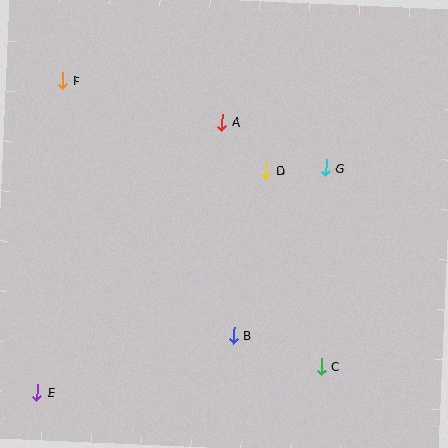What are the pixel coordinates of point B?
Point B is at (233, 335).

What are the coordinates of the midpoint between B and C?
The midpoint between B and C is at (277, 351).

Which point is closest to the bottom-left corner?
Point E is closest to the bottom-left corner.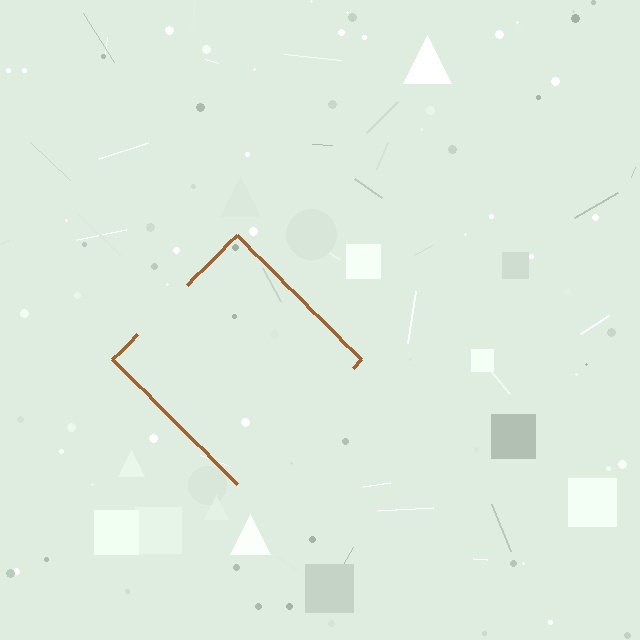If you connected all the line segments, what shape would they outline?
They would outline a diamond.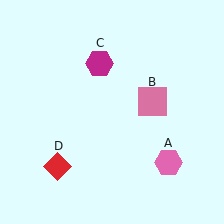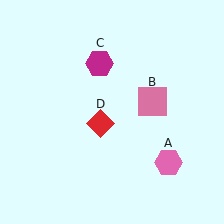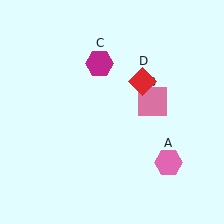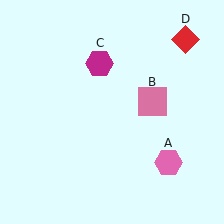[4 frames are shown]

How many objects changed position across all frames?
1 object changed position: red diamond (object D).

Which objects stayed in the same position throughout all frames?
Pink hexagon (object A) and pink square (object B) and magenta hexagon (object C) remained stationary.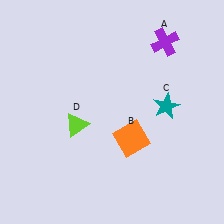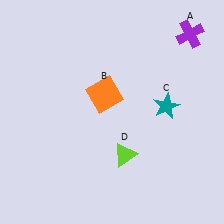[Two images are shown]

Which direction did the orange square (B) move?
The orange square (B) moved up.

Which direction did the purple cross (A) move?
The purple cross (A) moved right.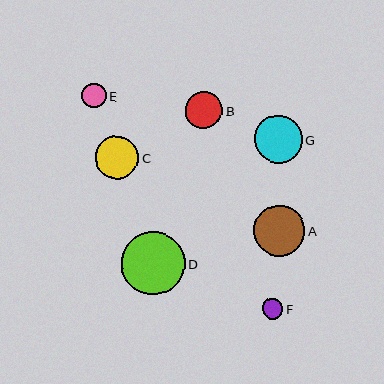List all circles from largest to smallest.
From largest to smallest: D, A, G, C, B, E, F.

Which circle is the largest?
Circle D is the largest with a size of approximately 64 pixels.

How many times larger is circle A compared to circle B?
Circle A is approximately 1.4 times the size of circle B.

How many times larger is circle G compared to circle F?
Circle G is approximately 2.4 times the size of circle F.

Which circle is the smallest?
Circle F is the smallest with a size of approximately 20 pixels.